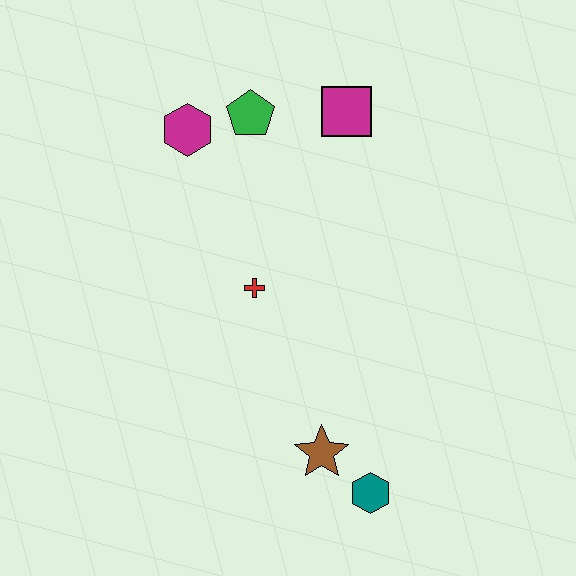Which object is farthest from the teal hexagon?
The magenta hexagon is farthest from the teal hexagon.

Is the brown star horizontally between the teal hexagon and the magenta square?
No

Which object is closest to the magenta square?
The green pentagon is closest to the magenta square.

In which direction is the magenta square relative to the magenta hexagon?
The magenta square is to the right of the magenta hexagon.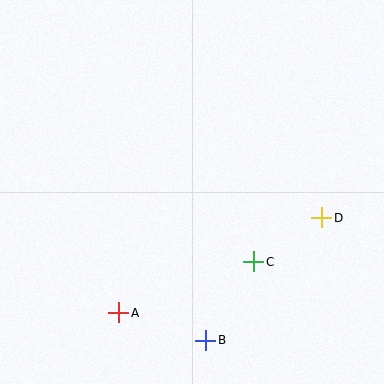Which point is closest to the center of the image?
Point C at (254, 262) is closest to the center.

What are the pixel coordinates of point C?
Point C is at (254, 262).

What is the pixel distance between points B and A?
The distance between B and A is 91 pixels.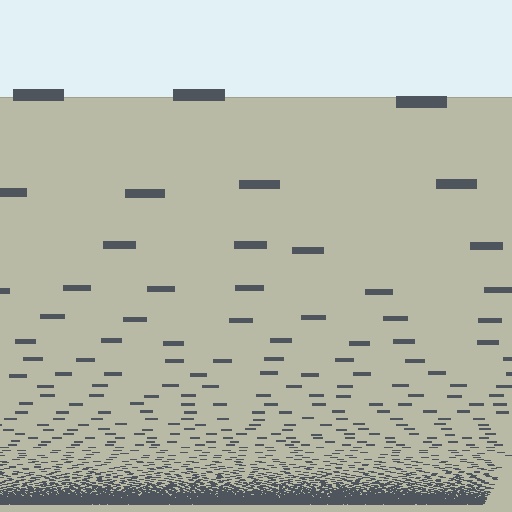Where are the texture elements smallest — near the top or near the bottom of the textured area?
Near the bottom.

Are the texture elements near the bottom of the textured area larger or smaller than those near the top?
Smaller. The gradient is inverted — elements near the bottom are smaller and denser.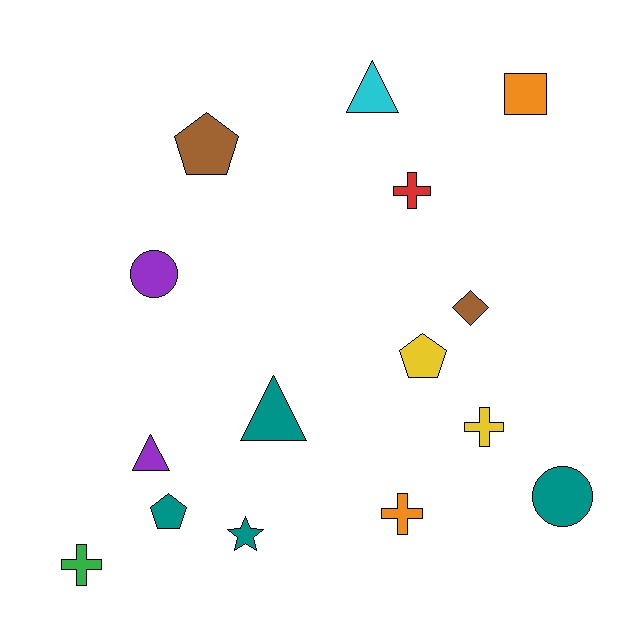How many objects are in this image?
There are 15 objects.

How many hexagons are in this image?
There are no hexagons.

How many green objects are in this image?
There is 1 green object.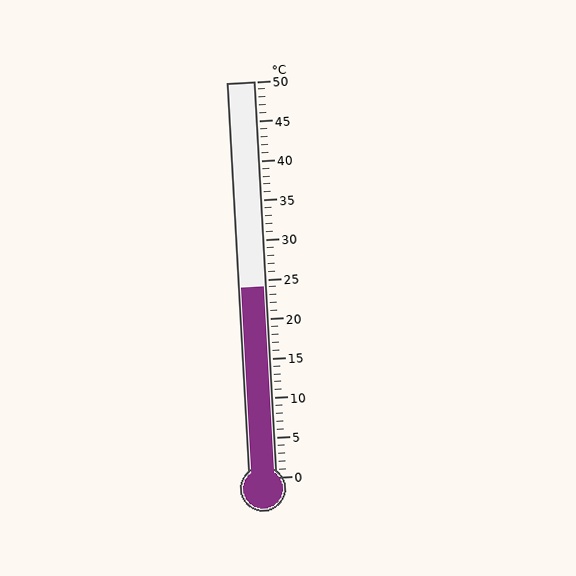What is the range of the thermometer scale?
The thermometer scale ranges from 0°C to 50°C.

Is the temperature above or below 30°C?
The temperature is below 30°C.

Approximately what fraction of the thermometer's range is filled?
The thermometer is filled to approximately 50% of its range.